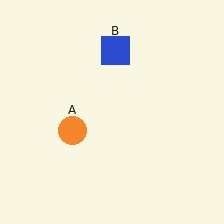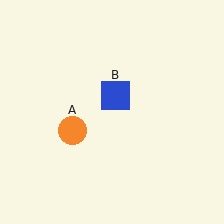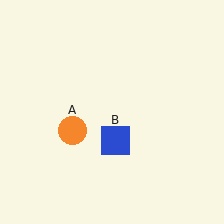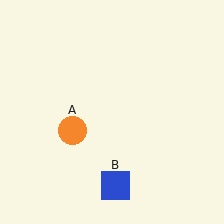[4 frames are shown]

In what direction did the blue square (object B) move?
The blue square (object B) moved down.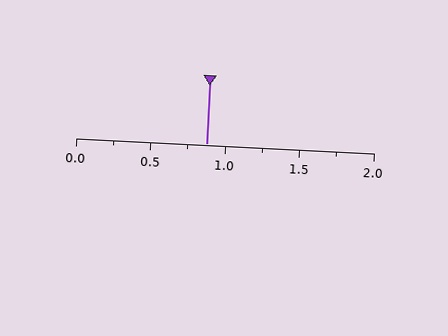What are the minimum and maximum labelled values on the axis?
The axis runs from 0.0 to 2.0.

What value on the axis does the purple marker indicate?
The marker indicates approximately 0.88.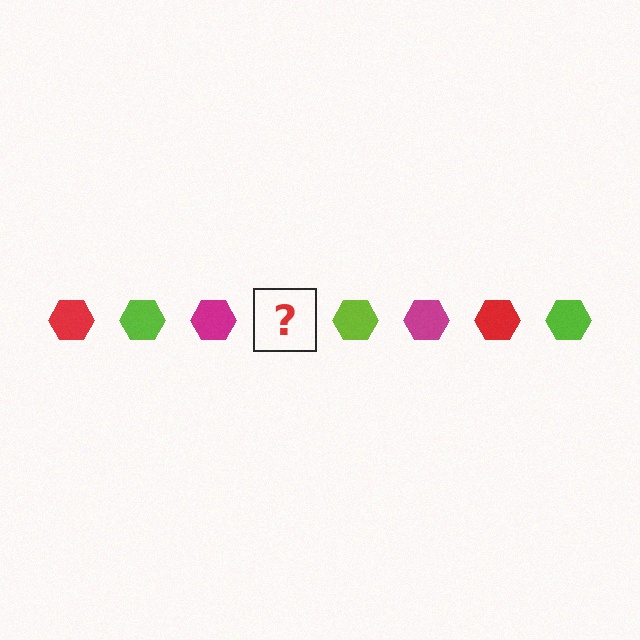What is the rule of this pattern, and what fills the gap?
The rule is that the pattern cycles through red, lime, magenta hexagons. The gap should be filled with a red hexagon.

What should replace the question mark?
The question mark should be replaced with a red hexagon.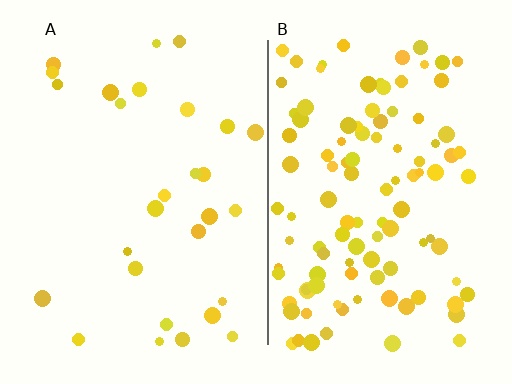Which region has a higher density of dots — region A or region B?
B (the right).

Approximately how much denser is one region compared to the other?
Approximately 3.8× — region B over region A.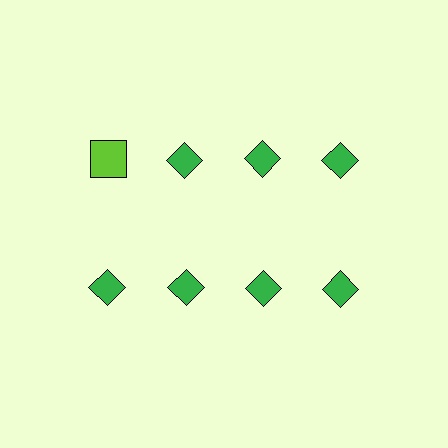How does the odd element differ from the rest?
It differs in both color (lime instead of green) and shape (square instead of diamond).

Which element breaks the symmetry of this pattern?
The lime square in the top row, leftmost column breaks the symmetry. All other shapes are green diamonds.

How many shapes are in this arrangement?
There are 8 shapes arranged in a grid pattern.